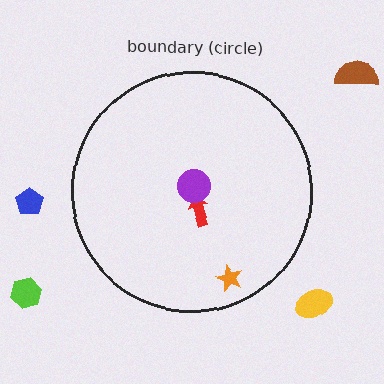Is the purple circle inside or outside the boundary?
Inside.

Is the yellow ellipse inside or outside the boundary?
Outside.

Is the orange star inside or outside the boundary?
Inside.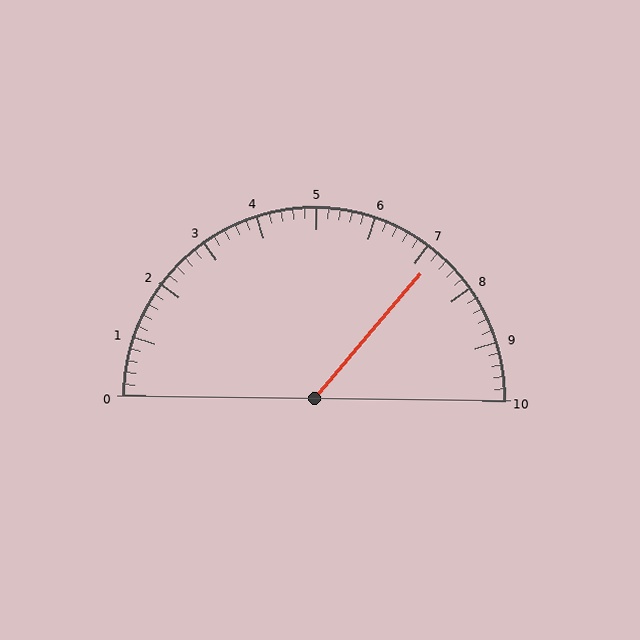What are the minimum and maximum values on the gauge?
The gauge ranges from 0 to 10.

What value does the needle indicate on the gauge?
The needle indicates approximately 7.2.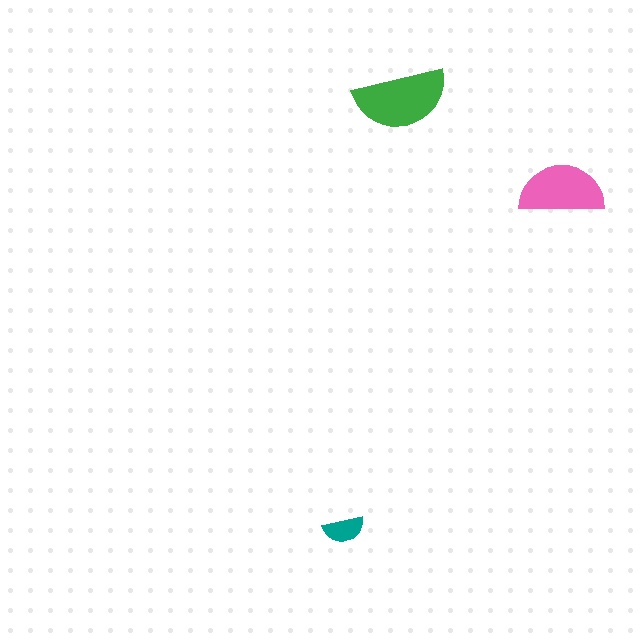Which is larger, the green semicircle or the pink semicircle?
The green one.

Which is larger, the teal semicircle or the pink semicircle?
The pink one.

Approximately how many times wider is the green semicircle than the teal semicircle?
About 2.5 times wider.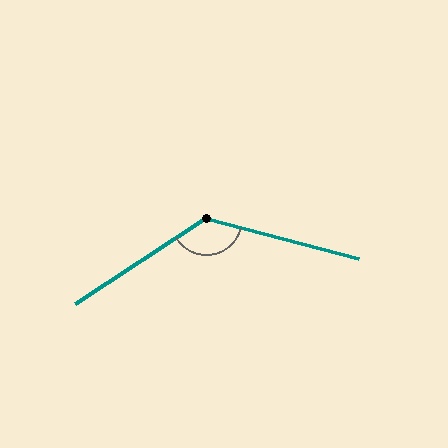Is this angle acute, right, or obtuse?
It is obtuse.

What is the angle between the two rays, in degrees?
Approximately 132 degrees.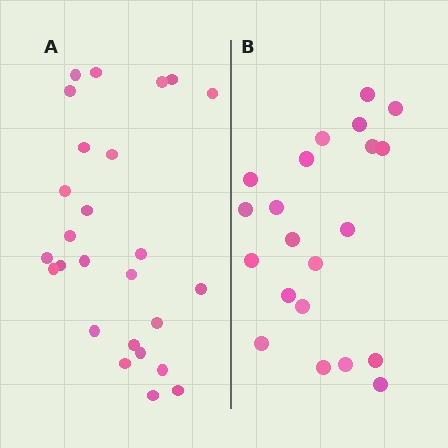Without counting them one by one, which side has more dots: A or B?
Region A (the left region) has more dots.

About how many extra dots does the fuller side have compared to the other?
Region A has about 5 more dots than region B.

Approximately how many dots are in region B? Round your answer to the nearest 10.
About 20 dots. (The exact count is 21, which rounds to 20.)